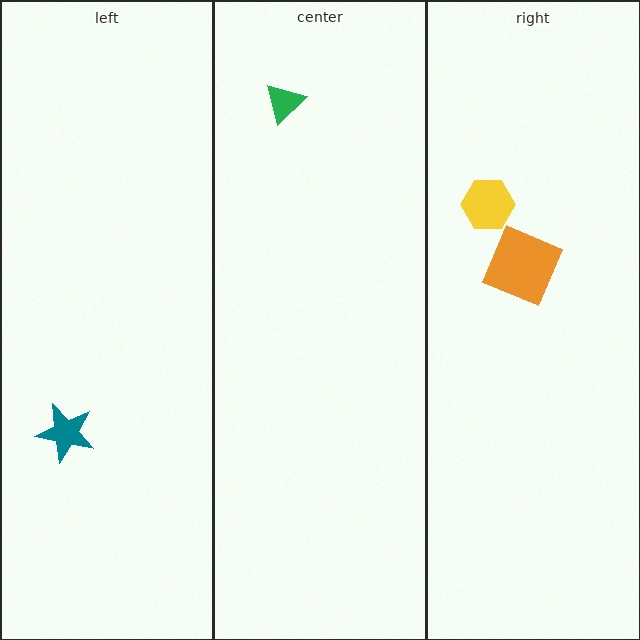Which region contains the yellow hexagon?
The right region.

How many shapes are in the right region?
2.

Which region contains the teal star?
The left region.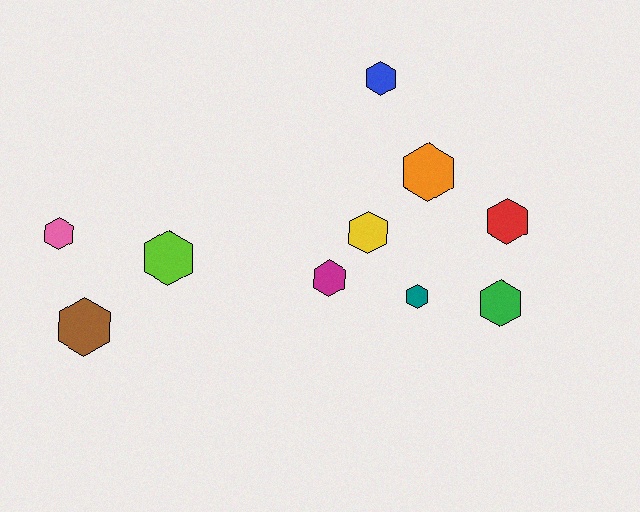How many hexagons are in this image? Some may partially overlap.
There are 10 hexagons.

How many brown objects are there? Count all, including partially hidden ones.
There is 1 brown object.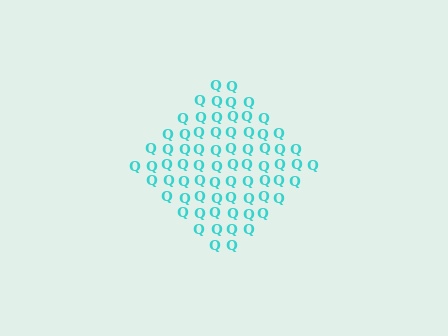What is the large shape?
The large shape is a diamond.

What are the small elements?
The small elements are letter Q's.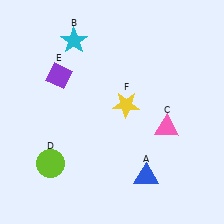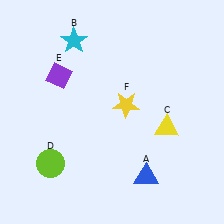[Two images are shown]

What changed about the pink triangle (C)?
In Image 1, C is pink. In Image 2, it changed to yellow.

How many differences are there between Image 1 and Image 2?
There is 1 difference between the two images.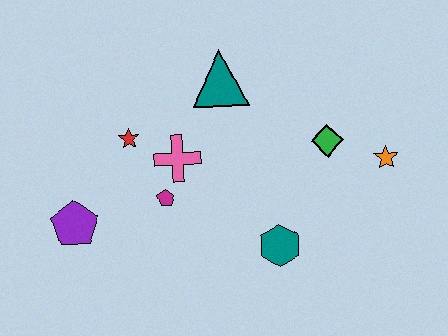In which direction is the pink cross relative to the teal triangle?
The pink cross is below the teal triangle.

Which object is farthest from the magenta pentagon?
The orange star is farthest from the magenta pentagon.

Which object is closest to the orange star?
The green diamond is closest to the orange star.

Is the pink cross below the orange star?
No